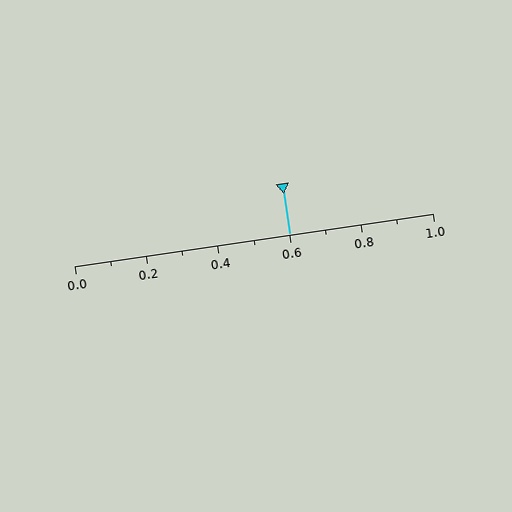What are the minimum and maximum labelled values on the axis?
The axis runs from 0.0 to 1.0.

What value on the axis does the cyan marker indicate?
The marker indicates approximately 0.6.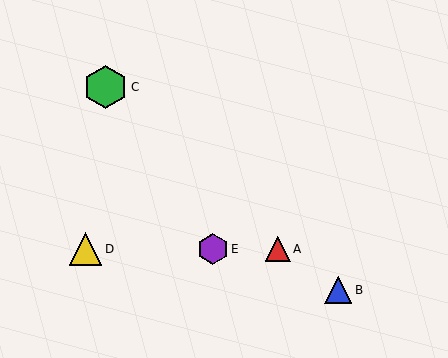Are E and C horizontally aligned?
No, E is at y≈249 and C is at y≈87.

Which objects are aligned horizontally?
Objects A, D, E are aligned horizontally.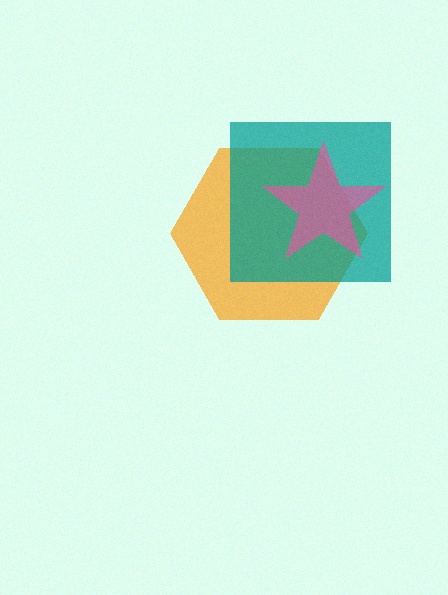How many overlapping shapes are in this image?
There are 3 overlapping shapes in the image.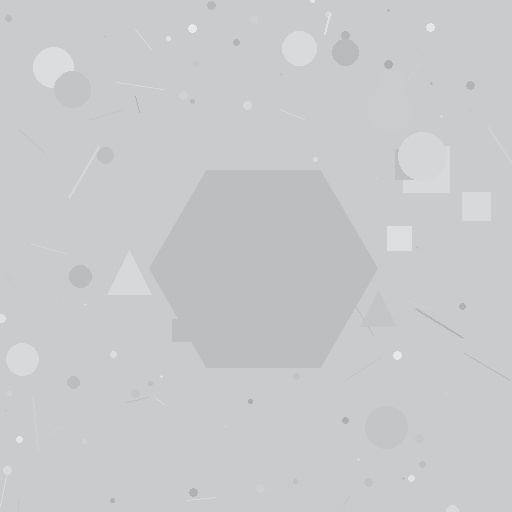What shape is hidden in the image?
A hexagon is hidden in the image.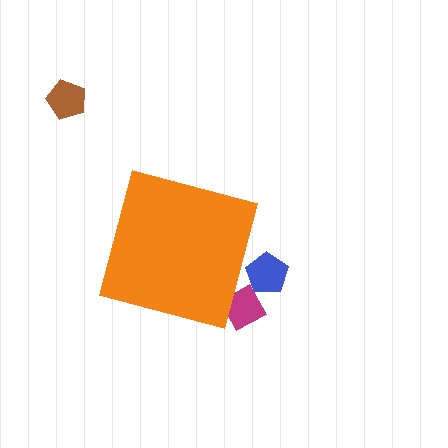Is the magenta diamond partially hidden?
Yes, the magenta diamond is partially hidden behind the orange square.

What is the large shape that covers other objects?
An orange square.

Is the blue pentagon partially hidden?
Yes, the blue pentagon is partially hidden behind the orange square.